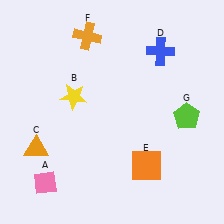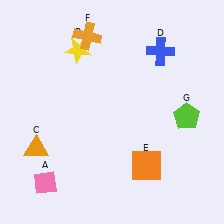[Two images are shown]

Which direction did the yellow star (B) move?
The yellow star (B) moved up.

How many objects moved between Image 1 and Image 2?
1 object moved between the two images.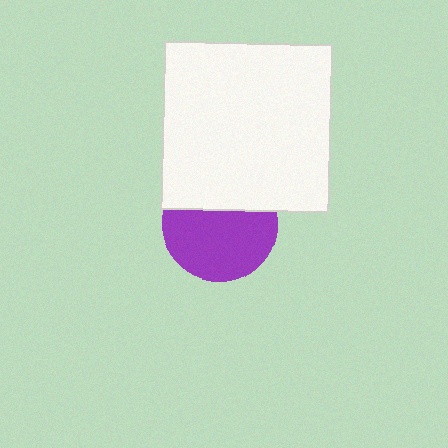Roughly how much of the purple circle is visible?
About half of it is visible (roughly 64%).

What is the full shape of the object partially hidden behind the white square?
The partially hidden object is a purple circle.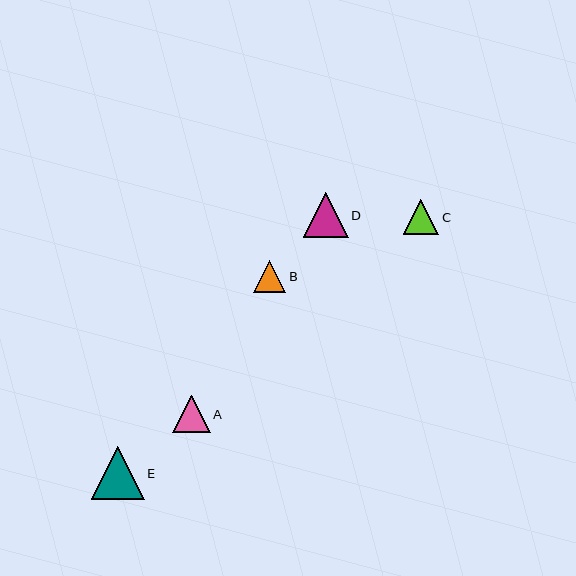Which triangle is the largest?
Triangle E is the largest with a size of approximately 53 pixels.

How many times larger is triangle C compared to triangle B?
Triangle C is approximately 1.1 times the size of triangle B.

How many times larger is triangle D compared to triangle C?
Triangle D is approximately 1.3 times the size of triangle C.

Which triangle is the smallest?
Triangle B is the smallest with a size of approximately 32 pixels.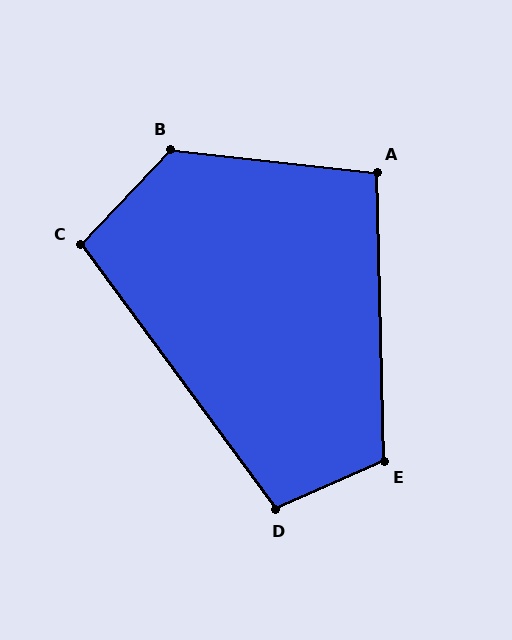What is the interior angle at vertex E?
Approximately 113 degrees (obtuse).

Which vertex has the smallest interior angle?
A, at approximately 98 degrees.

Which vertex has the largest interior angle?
B, at approximately 127 degrees.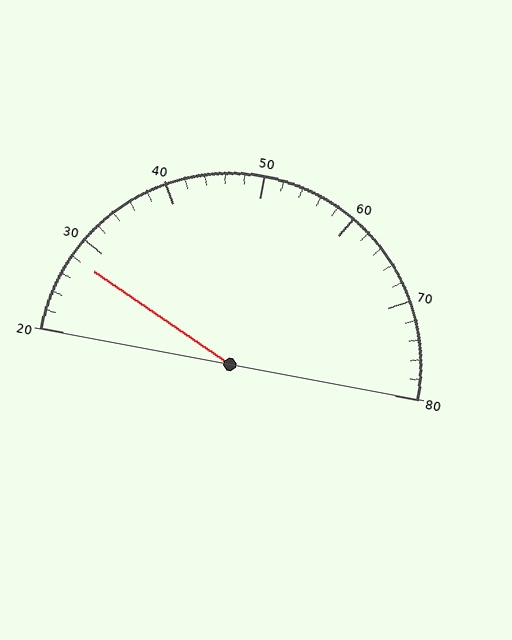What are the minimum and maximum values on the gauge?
The gauge ranges from 20 to 80.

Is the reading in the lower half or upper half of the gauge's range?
The reading is in the lower half of the range (20 to 80).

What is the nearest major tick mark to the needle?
The nearest major tick mark is 30.